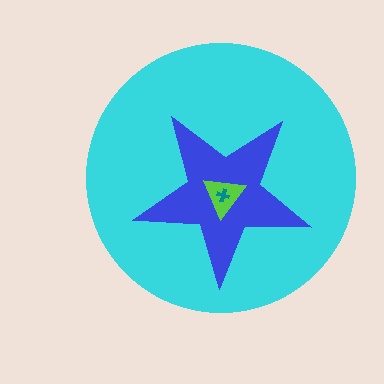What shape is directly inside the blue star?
The lime triangle.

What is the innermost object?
The teal cross.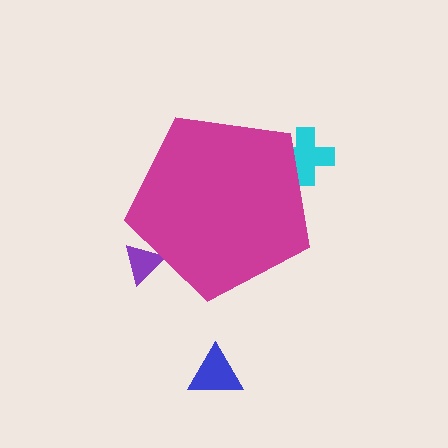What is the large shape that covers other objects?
A magenta pentagon.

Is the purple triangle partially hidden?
Yes, the purple triangle is partially hidden behind the magenta pentagon.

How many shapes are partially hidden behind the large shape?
2 shapes are partially hidden.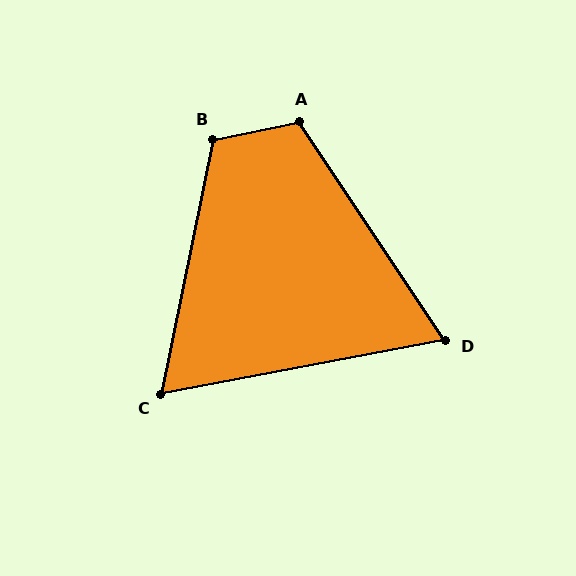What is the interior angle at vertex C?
Approximately 68 degrees (acute).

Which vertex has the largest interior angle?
B, at approximately 113 degrees.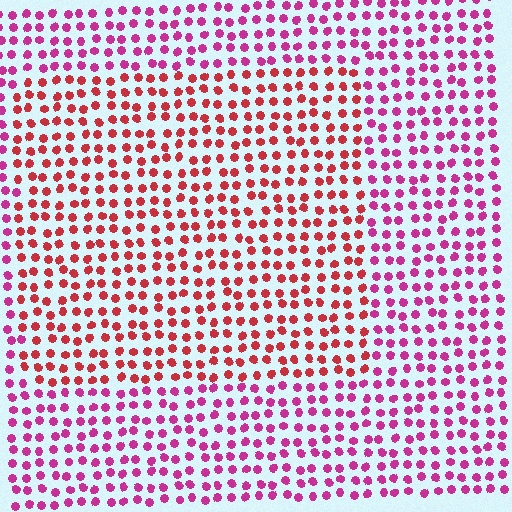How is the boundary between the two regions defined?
The boundary is defined purely by a slight shift in hue (about 35 degrees). Spacing, size, and orientation are identical on both sides.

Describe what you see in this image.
The image is filled with small magenta elements in a uniform arrangement. A rectangle-shaped region is visible where the elements are tinted to a slightly different hue, forming a subtle color boundary.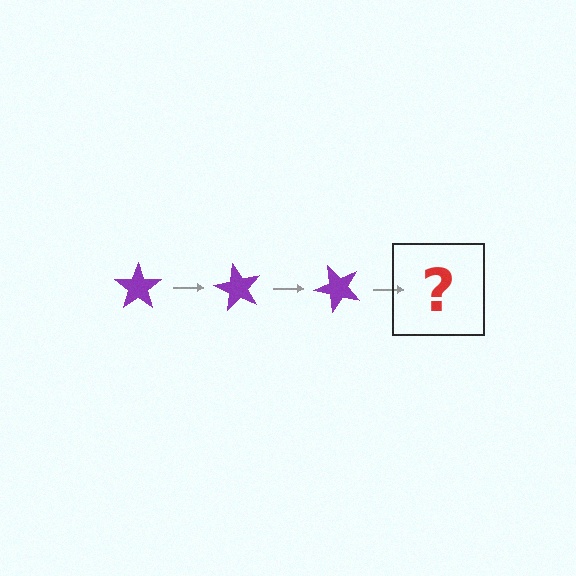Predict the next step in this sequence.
The next step is a purple star rotated 180 degrees.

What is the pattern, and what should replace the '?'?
The pattern is that the star rotates 60 degrees each step. The '?' should be a purple star rotated 180 degrees.